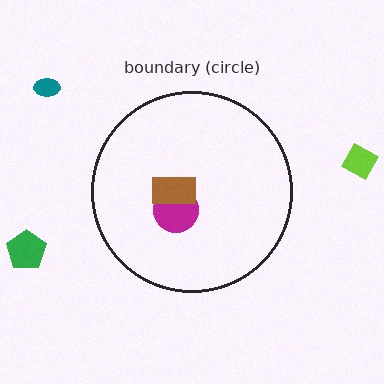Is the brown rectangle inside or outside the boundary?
Inside.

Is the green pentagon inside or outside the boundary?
Outside.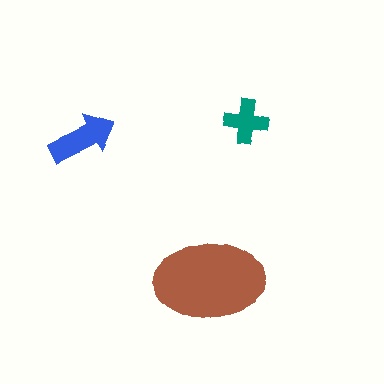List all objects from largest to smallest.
The brown ellipse, the blue arrow, the teal cross.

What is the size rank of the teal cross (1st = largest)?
3rd.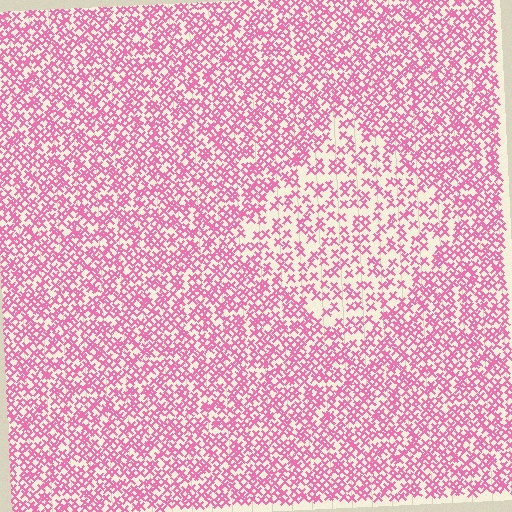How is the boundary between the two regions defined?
The boundary is defined by a change in element density (approximately 1.8x ratio). All elements are the same color, size, and shape.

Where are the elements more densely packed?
The elements are more densely packed outside the diamond boundary.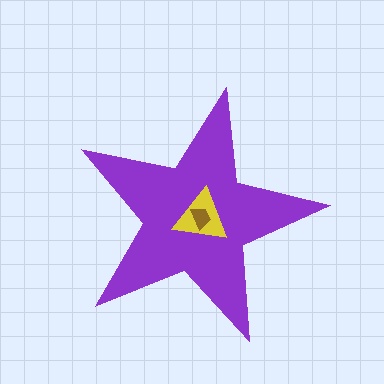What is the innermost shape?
The brown trapezoid.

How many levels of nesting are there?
3.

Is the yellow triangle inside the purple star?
Yes.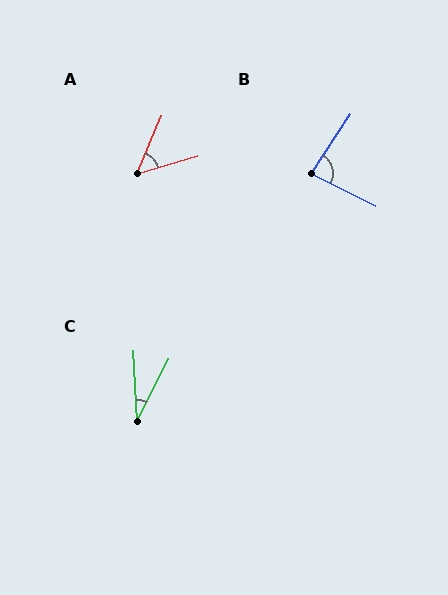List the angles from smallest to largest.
C (30°), A (50°), B (83°).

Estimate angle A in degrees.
Approximately 50 degrees.